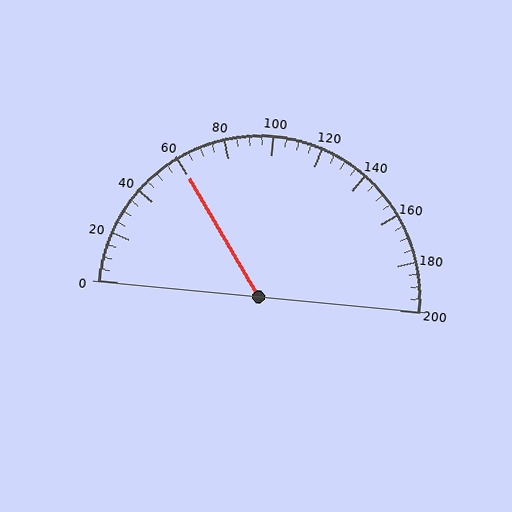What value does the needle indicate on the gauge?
The needle indicates approximately 60.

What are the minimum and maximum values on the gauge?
The gauge ranges from 0 to 200.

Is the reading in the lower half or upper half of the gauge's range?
The reading is in the lower half of the range (0 to 200).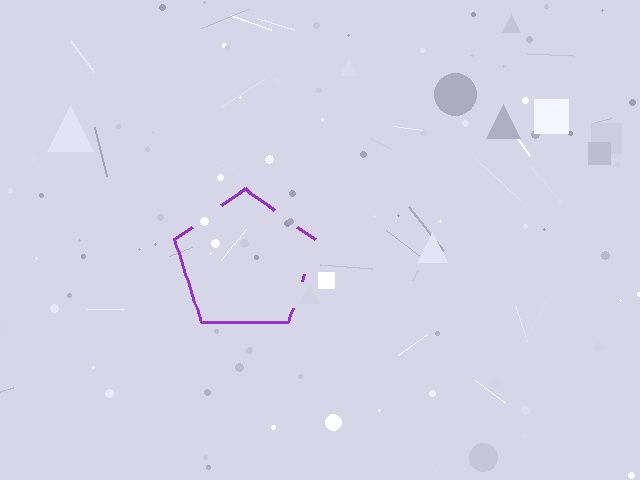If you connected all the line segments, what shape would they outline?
They would outline a pentagon.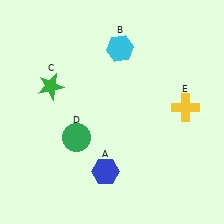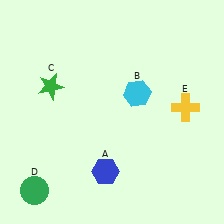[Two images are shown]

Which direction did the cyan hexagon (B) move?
The cyan hexagon (B) moved down.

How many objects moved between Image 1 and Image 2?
2 objects moved between the two images.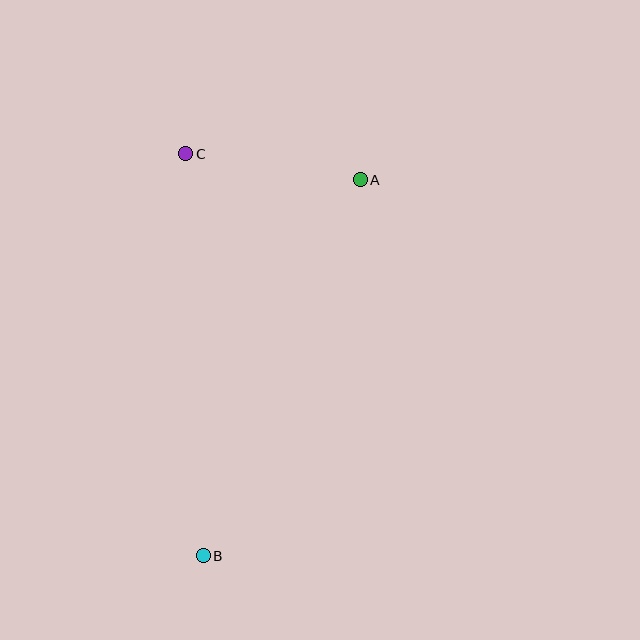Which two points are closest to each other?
Points A and C are closest to each other.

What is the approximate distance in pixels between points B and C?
The distance between B and C is approximately 402 pixels.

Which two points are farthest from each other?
Points A and B are farthest from each other.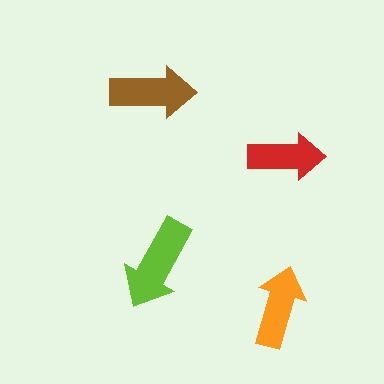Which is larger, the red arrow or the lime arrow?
The lime one.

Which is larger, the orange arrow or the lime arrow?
The lime one.